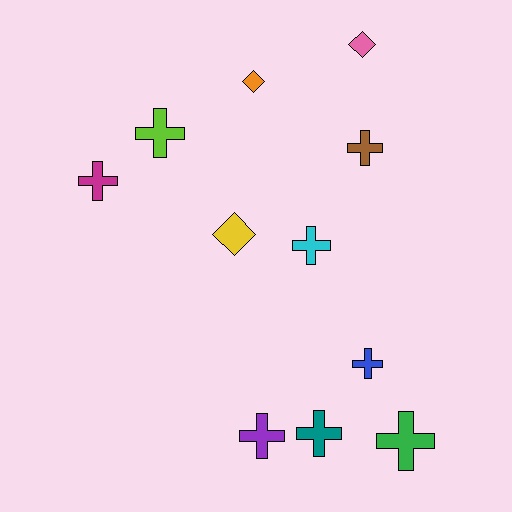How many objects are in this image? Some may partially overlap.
There are 11 objects.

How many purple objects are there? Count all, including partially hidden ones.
There is 1 purple object.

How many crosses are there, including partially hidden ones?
There are 8 crosses.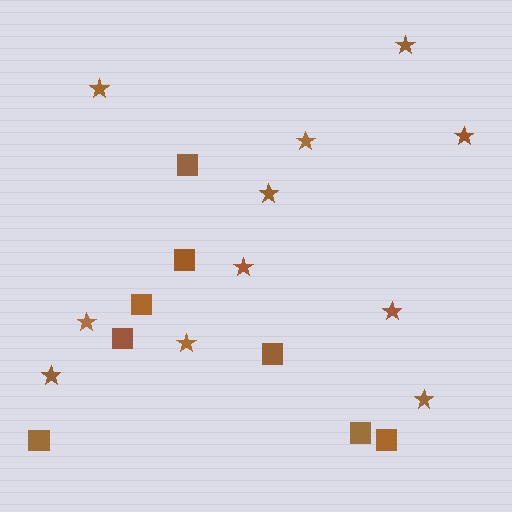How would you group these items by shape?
There are 2 groups: one group of squares (8) and one group of stars (11).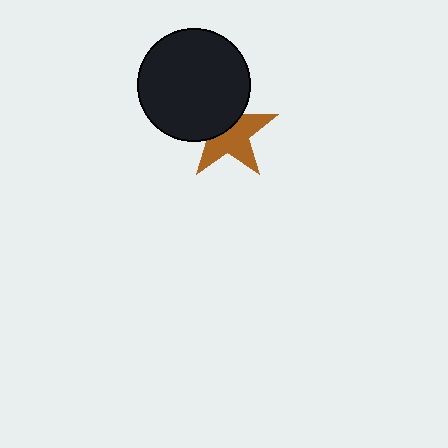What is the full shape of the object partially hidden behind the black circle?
The partially hidden object is a brown star.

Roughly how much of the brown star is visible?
About half of it is visible (roughly 57%).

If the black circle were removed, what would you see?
You would see the complete brown star.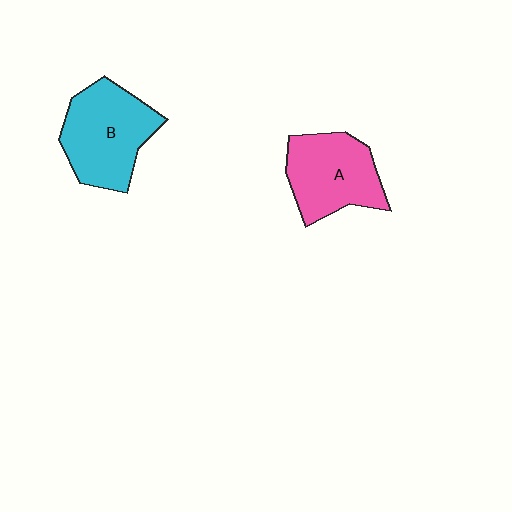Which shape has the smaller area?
Shape A (pink).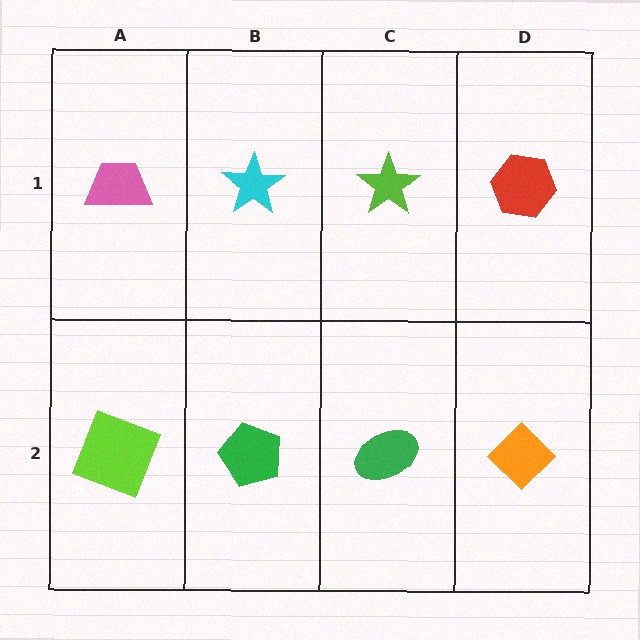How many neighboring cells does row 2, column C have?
3.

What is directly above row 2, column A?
A pink trapezoid.